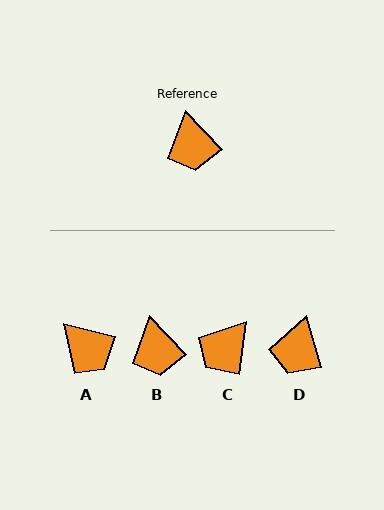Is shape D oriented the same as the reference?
No, it is off by about 28 degrees.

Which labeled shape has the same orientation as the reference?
B.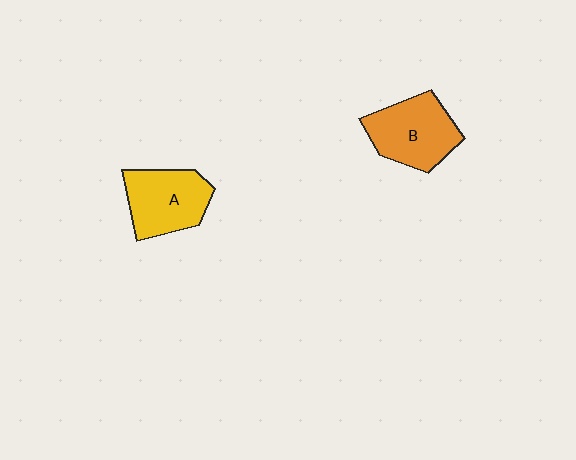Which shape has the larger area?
Shape B (orange).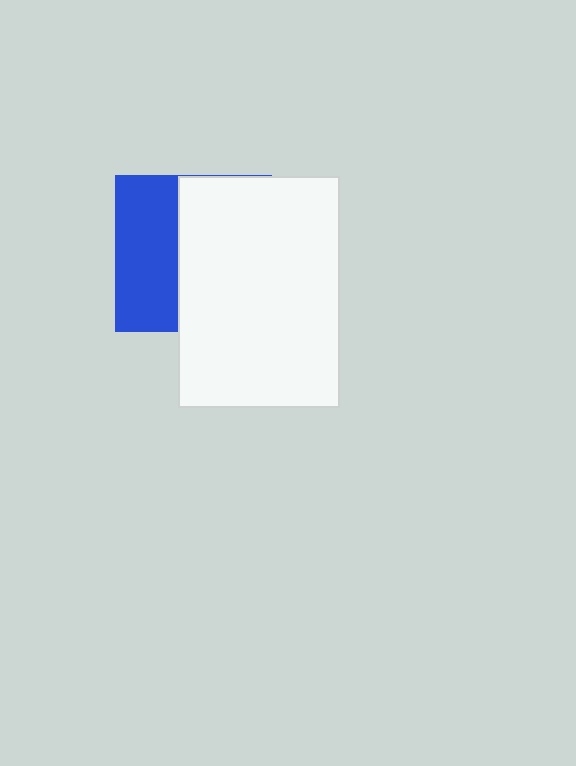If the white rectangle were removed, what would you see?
You would see the complete blue square.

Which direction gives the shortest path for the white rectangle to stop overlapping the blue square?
Moving right gives the shortest separation.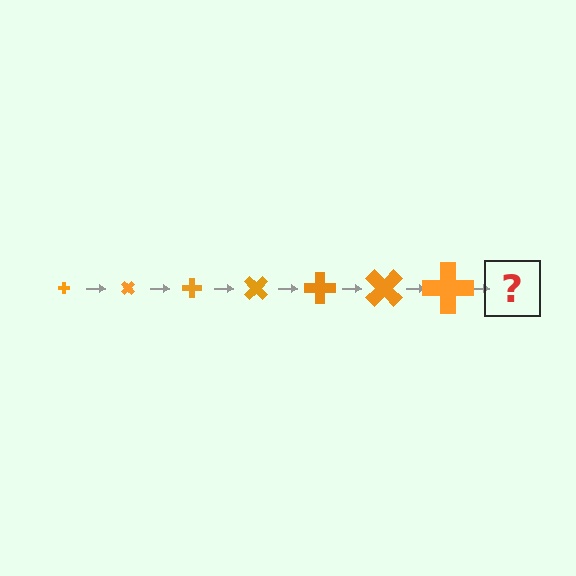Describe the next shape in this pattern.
It should be a cross, larger than the previous one and rotated 315 degrees from the start.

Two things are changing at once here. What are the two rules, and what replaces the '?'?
The two rules are that the cross grows larger each step and it rotates 45 degrees each step. The '?' should be a cross, larger than the previous one and rotated 315 degrees from the start.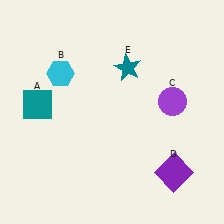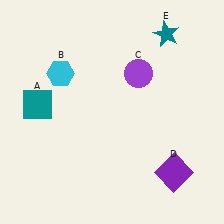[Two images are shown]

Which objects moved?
The objects that moved are: the purple circle (C), the teal star (E).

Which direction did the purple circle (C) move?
The purple circle (C) moved left.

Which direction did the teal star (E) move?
The teal star (E) moved right.